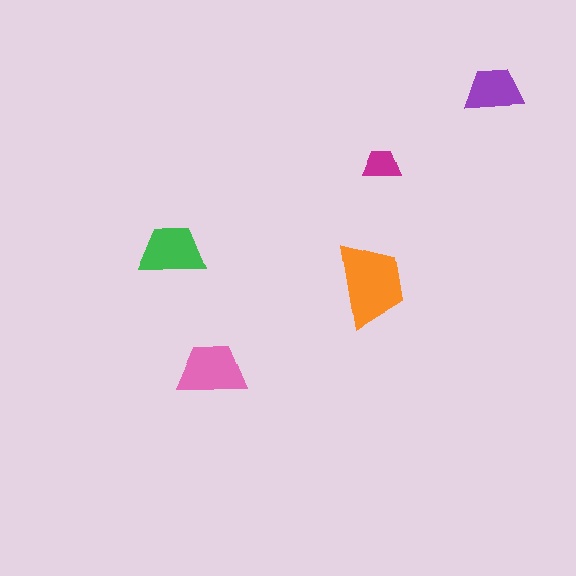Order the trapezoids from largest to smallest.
the orange one, the pink one, the green one, the purple one, the magenta one.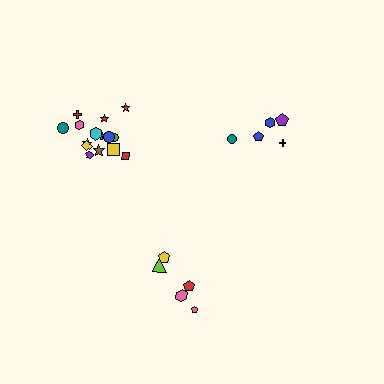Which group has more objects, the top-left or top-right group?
The top-left group.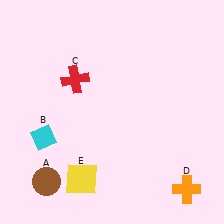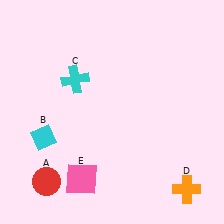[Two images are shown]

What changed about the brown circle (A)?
In Image 1, A is brown. In Image 2, it changed to red.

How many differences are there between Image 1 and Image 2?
There are 3 differences between the two images.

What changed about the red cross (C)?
In Image 1, C is red. In Image 2, it changed to cyan.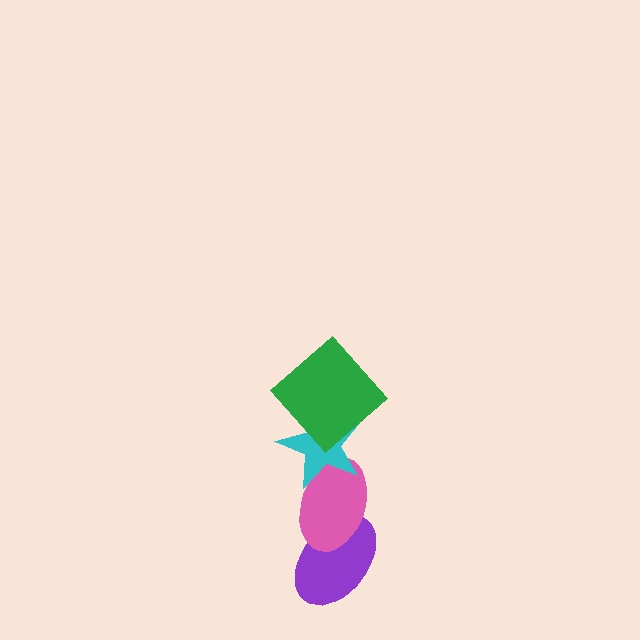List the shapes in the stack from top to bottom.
From top to bottom: the green diamond, the cyan star, the pink ellipse, the purple ellipse.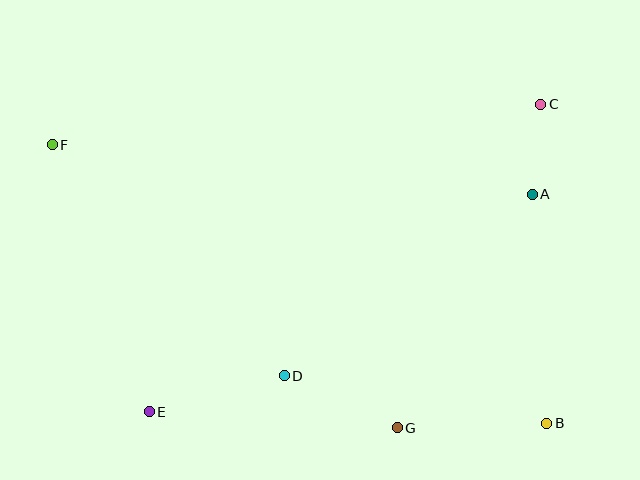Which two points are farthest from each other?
Points B and F are farthest from each other.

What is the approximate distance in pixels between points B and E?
The distance between B and E is approximately 398 pixels.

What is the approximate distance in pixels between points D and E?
The distance between D and E is approximately 140 pixels.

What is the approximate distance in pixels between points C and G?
The distance between C and G is approximately 353 pixels.